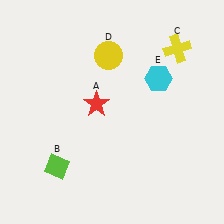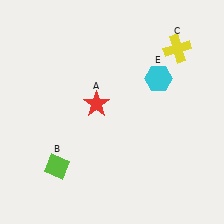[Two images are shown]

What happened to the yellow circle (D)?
The yellow circle (D) was removed in Image 2. It was in the top-left area of Image 1.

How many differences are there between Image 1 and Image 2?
There is 1 difference between the two images.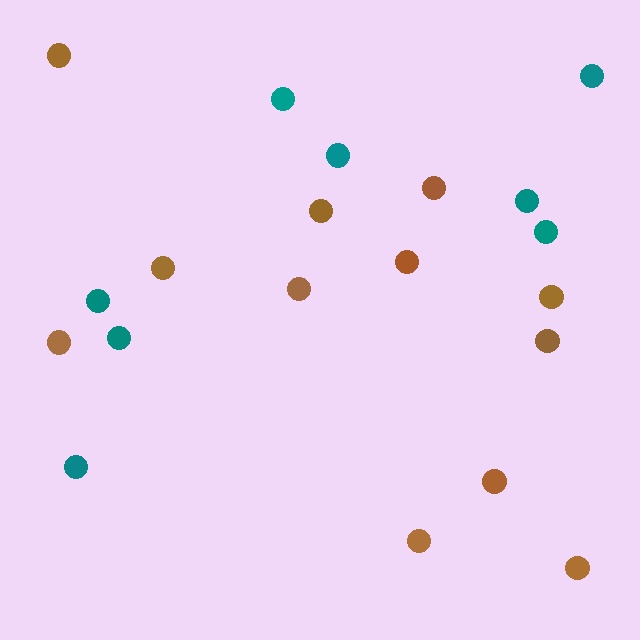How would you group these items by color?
There are 2 groups: one group of teal circles (8) and one group of brown circles (12).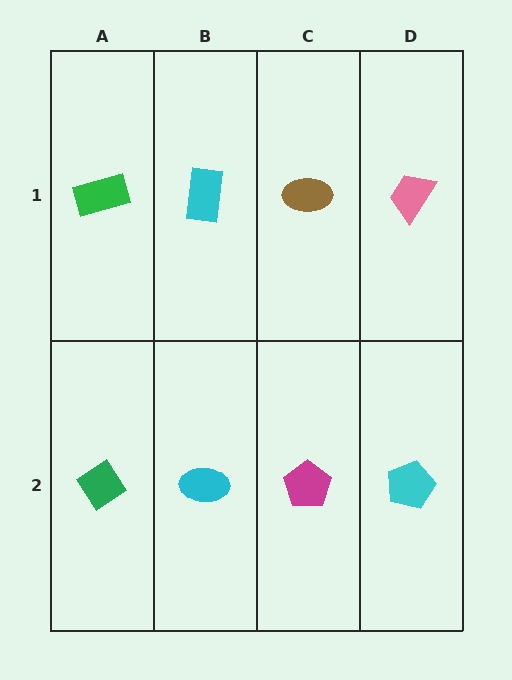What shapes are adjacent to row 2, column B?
A cyan rectangle (row 1, column B), a green diamond (row 2, column A), a magenta pentagon (row 2, column C).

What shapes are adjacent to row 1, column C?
A magenta pentagon (row 2, column C), a cyan rectangle (row 1, column B), a pink trapezoid (row 1, column D).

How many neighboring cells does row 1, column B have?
3.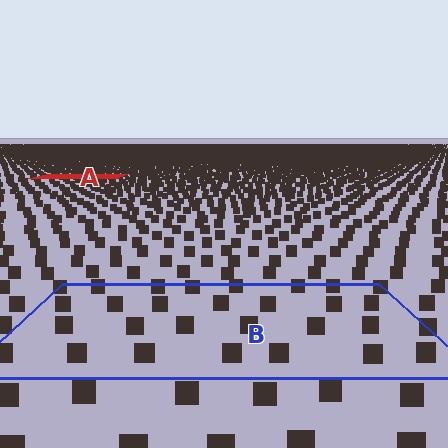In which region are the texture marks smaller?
The texture marks are smaller in region A, because it is farther away.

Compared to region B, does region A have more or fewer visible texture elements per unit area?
Region A has more texture elements per unit area — they are packed more densely because it is farther away.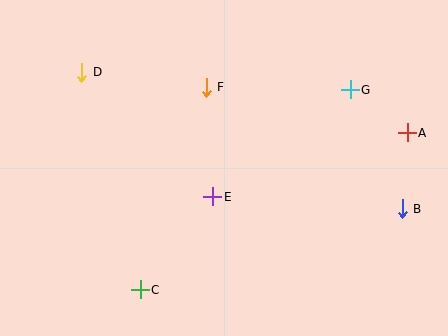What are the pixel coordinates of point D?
Point D is at (82, 72).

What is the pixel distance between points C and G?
The distance between C and G is 290 pixels.